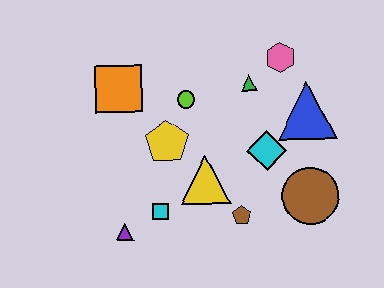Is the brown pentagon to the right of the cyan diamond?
No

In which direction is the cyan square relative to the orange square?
The cyan square is below the orange square.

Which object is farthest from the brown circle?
The orange square is farthest from the brown circle.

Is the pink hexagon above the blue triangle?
Yes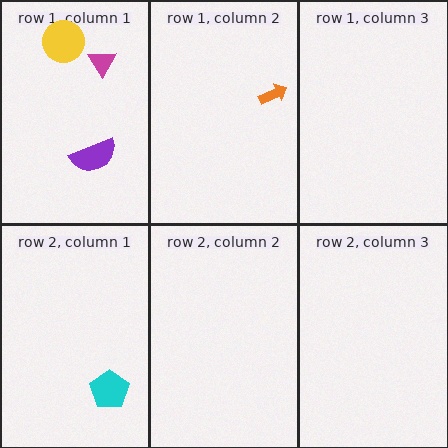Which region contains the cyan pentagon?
The row 2, column 1 region.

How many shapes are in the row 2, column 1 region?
1.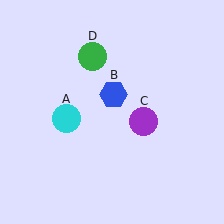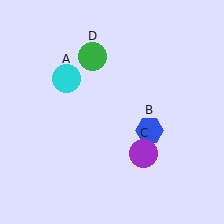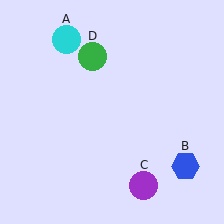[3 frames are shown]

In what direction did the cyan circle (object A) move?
The cyan circle (object A) moved up.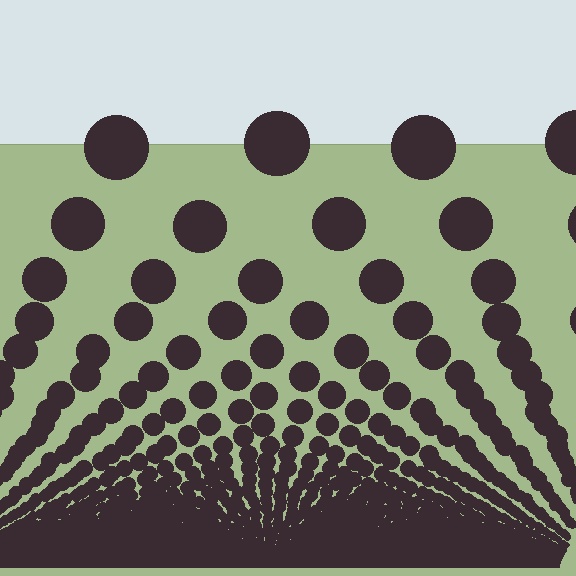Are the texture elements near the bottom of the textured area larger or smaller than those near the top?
Smaller. The gradient is inverted — elements near the bottom are smaller and denser.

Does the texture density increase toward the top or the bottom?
Density increases toward the bottom.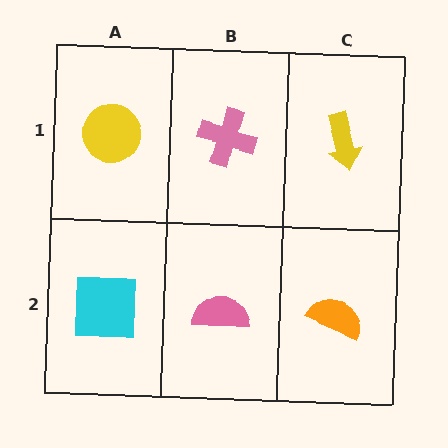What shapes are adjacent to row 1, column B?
A pink semicircle (row 2, column B), a yellow circle (row 1, column A), a yellow arrow (row 1, column C).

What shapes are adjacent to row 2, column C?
A yellow arrow (row 1, column C), a pink semicircle (row 2, column B).